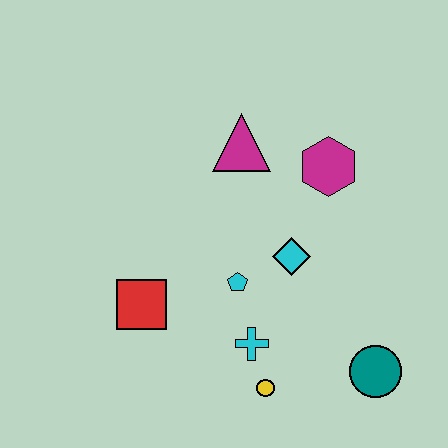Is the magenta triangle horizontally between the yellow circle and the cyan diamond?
No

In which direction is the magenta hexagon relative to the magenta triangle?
The magenta hexagon is to the right of the magenta triangle.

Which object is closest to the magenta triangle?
The magenta hexagon is closest to the magenta triangle.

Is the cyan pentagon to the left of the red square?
No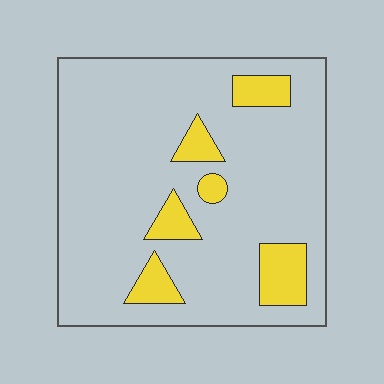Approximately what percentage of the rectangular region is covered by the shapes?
Approximately 15%.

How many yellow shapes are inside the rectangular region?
6.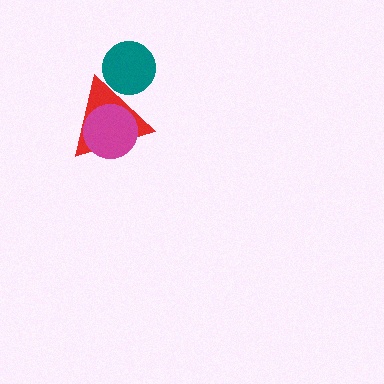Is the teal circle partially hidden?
Yes, it is partially covered by another shape.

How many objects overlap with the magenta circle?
1 object overlaps with the magenta circle.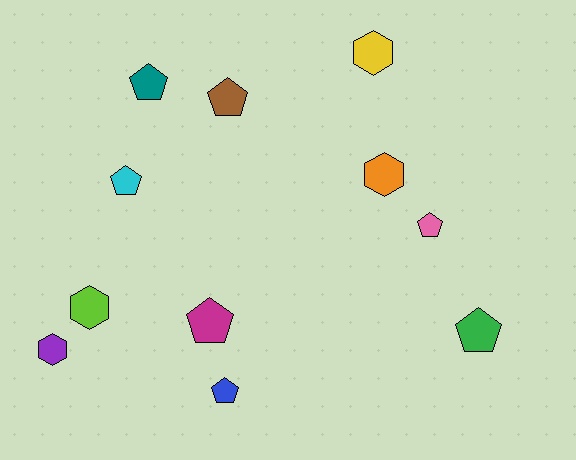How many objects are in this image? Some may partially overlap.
There are 11 objects.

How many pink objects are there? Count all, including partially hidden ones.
There is 1 pink object.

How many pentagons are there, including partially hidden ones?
There are 7 pentagons.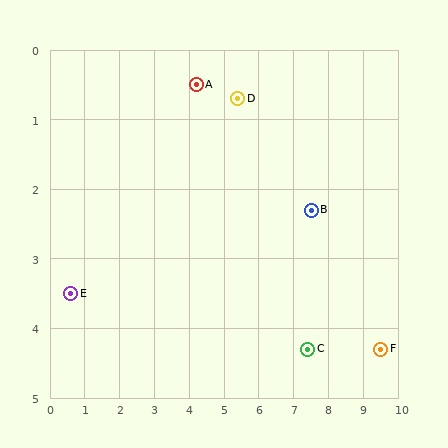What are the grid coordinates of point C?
Point C is at approximately (7.4, 4.3).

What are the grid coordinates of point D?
Point D is at approximately (5.4, 0.7).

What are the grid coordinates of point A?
Point A is at approximately (4.2, 0.5).